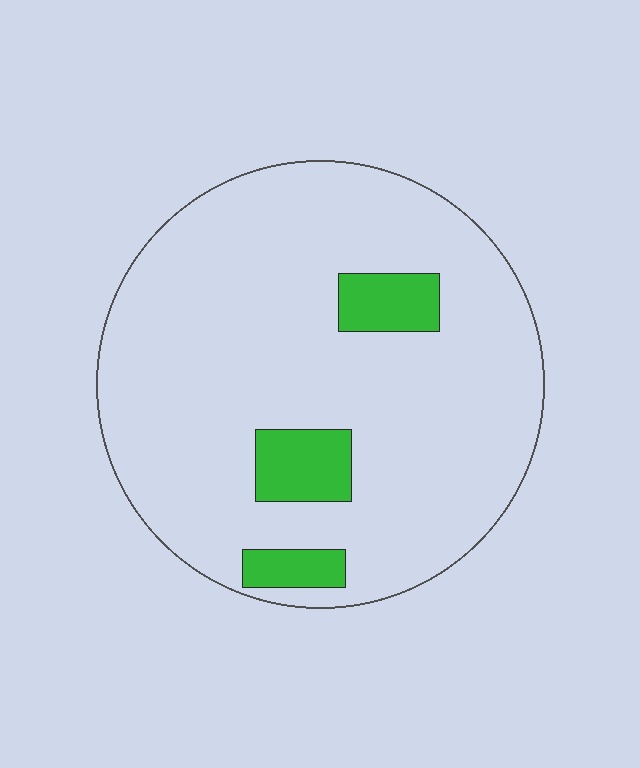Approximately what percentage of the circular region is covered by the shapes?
Approximately 10%.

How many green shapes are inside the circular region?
3.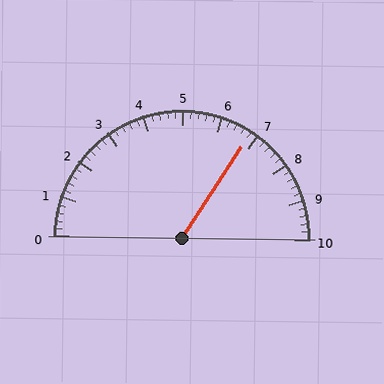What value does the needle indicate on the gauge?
The needle indicates approximately 6.8.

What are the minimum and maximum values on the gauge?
The gauge ranges from 0 to 10.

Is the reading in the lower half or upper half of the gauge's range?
The reading is in the upper half of the range (0 to 10).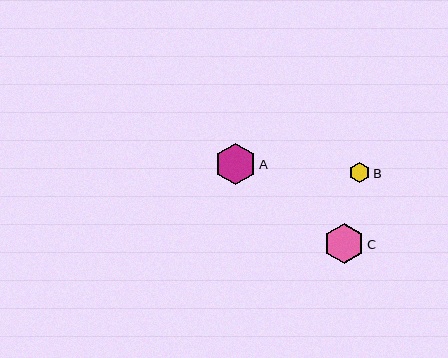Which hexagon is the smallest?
Hexagon B is the smallest with a size of approximately 21 pixels.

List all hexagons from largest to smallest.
From largest to smallest: A, C, B.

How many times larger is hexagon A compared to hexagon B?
Hexagon A is approximately 2.0 times the size of hexagon B.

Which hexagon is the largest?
Hexagon A is the largest with a size of approximately 42 pixels.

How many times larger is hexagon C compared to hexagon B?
Hexagon C is approximately 1.9 times the size of hexagon B.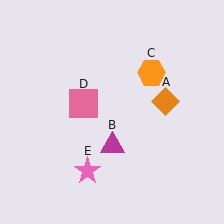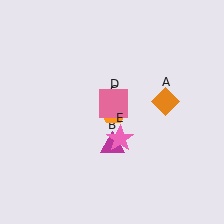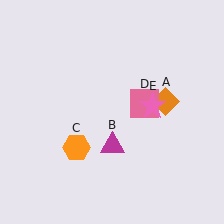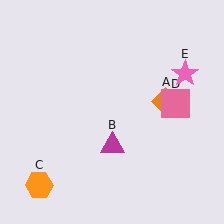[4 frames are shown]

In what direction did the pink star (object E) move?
The pink star (object E) moved up and to the right.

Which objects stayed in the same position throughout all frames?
Orange diamond (object A) and magenta triangle (object B) remained stationary.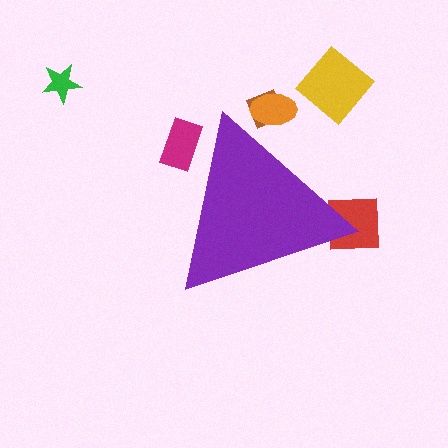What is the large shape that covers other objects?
A purple triangle.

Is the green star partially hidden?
No, the green star is fully visible.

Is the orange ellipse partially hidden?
Yes, the orange ellipse is partially hidden behind the purple triangle.